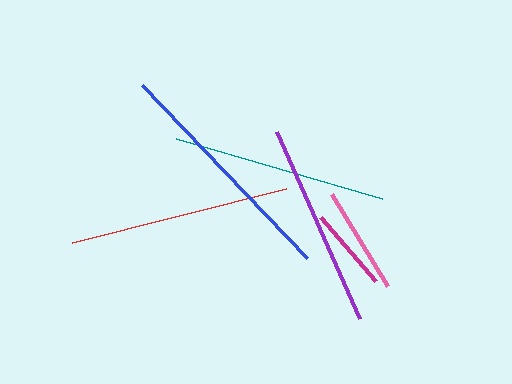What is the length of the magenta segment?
The magenta segment is approximately 85 pixels long.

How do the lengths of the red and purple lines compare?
The red and purple lines are approximately the same length.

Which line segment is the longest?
The blue line is the longest at approximately 239 pixels.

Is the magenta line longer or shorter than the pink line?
The pink line is longer than the magenta line.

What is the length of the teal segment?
The teal segment is approximately 214 pixels long.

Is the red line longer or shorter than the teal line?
The red line is longer than the teal line.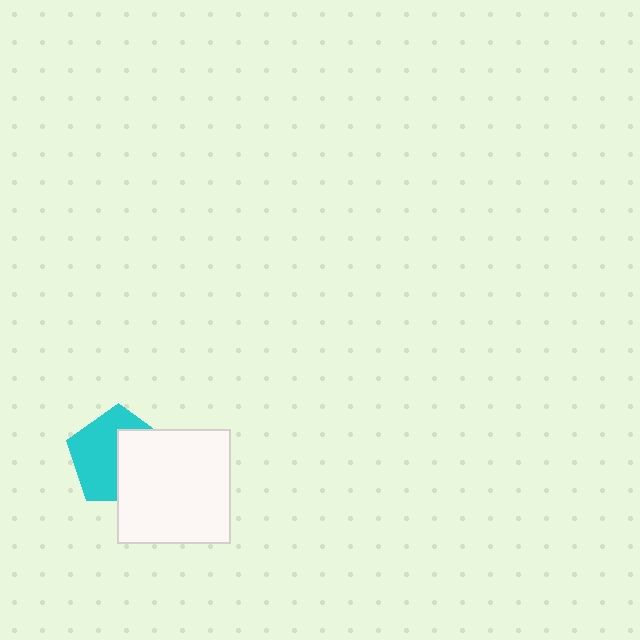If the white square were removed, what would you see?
You would see the complete cyan pentagon.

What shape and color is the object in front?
The object in front is a white square.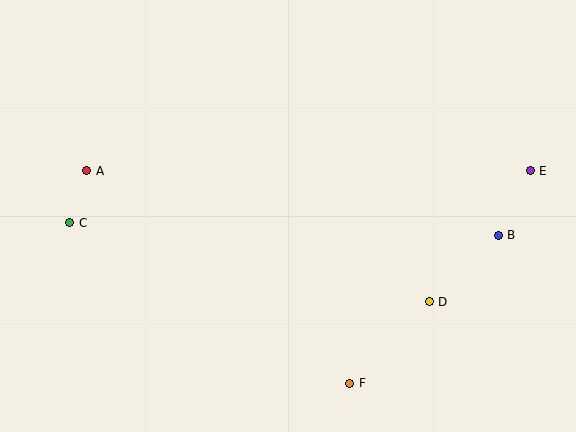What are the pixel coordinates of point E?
Point E is at (530, 171).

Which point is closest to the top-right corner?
Point E is closest to the top-right corner.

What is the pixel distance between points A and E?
The distance between A and E is 444 pixels.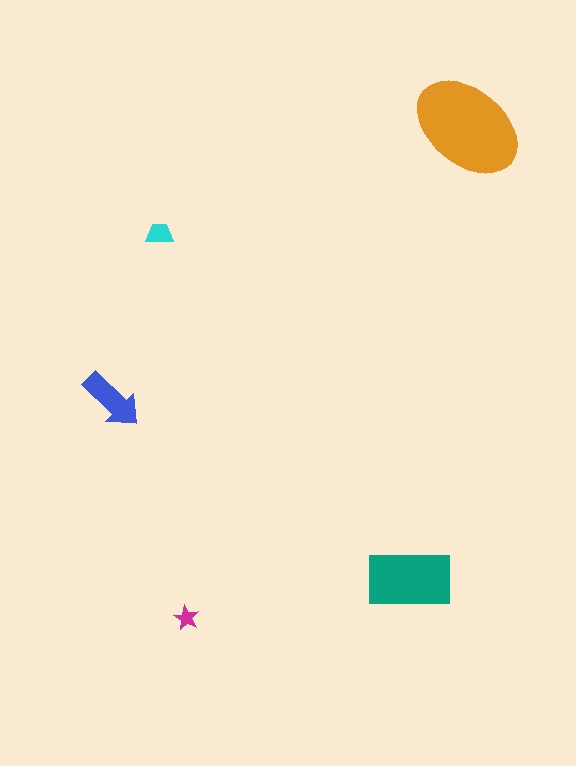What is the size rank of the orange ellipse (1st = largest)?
1st.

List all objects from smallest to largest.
The magenta star, the cyan trapezoid, the blue arrow, the teal rectangle, the orange ellipse.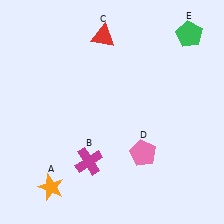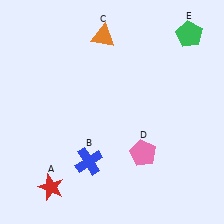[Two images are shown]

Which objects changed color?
A changed from orange to red. B changed from magenta to blue. C changed from red to orange.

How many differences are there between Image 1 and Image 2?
There are 3 differences between the two images.